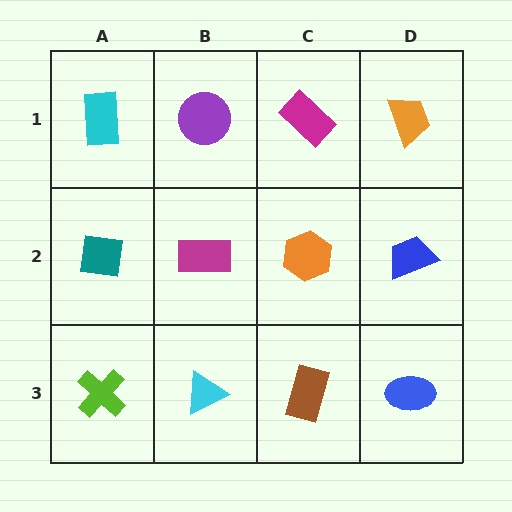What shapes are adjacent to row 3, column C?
An orange hexagon (row 2, column C), a cyan triangle (row 3, column B), a blue ellipse (row 3, column D).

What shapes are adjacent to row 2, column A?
A cyan rectangle (row 1, column A), a lime cross (row 3, column A), a magenta rectangle (row 2, column B).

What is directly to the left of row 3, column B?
A lime cross.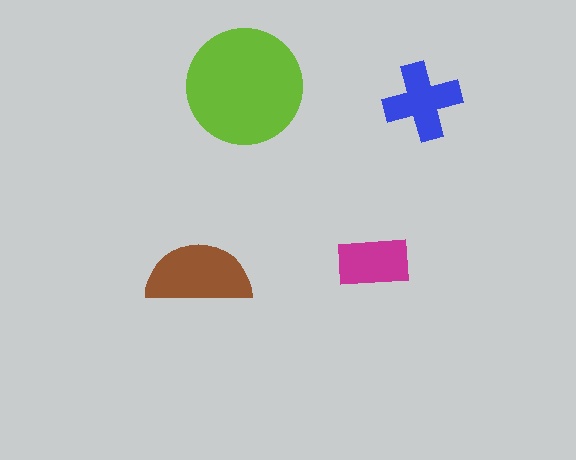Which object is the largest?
The lime circle.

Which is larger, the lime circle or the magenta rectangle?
The lime circle.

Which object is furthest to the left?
The brown semicircle is leftmost.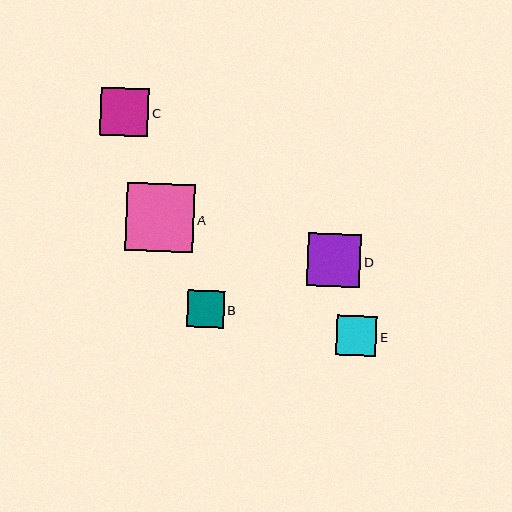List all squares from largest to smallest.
From largest to smallest: A, D, C, E, B.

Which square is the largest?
Square A is the largest with a size of approximately 68 pixels.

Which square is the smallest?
Square B is the smallest with a size of approximately 37 pixels.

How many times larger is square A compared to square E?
Square A is approximately 1.7 times the size of square E.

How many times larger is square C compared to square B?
Square C is approximately 1.3 times the size of square B.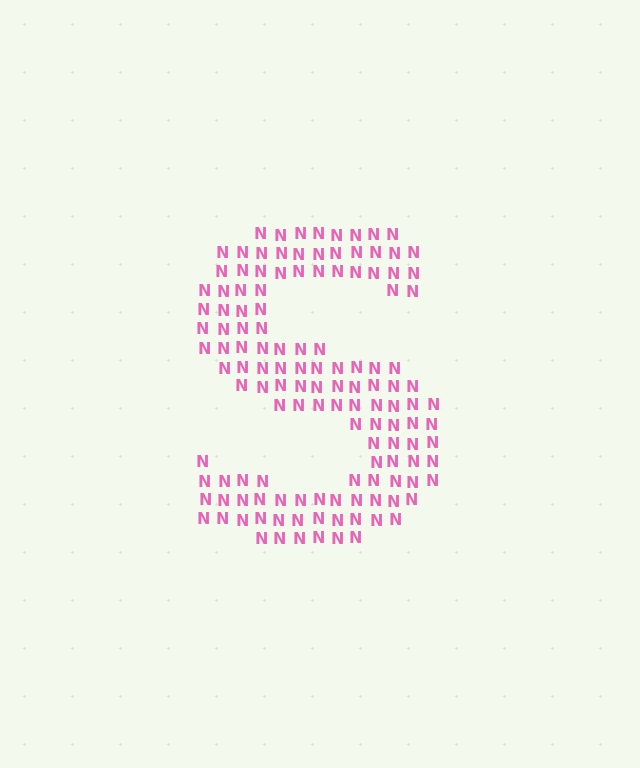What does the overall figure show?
The overall figure shows the letter S.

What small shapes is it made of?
It is made of small letter N's.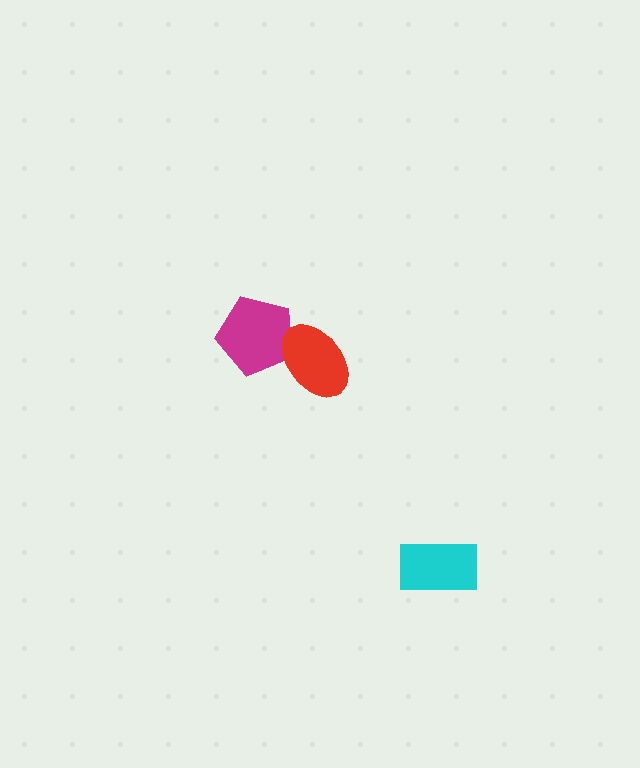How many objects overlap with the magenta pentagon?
1 object overlaps with the magenta pentagon.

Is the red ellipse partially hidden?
No, no other shape covers it.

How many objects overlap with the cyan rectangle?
0 objects overlap with the cyan rectangle.